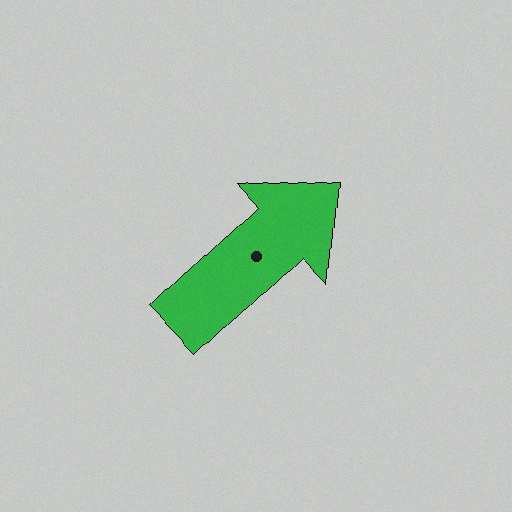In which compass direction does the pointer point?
Northeast.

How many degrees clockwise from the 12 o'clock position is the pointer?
Approximately 46 degrees.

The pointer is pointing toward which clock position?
Roughly 2 o'clock.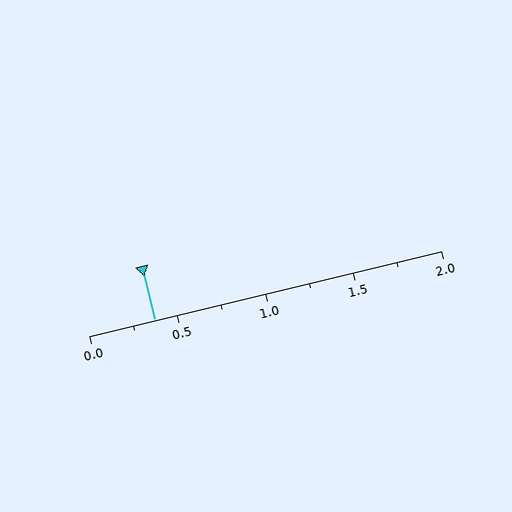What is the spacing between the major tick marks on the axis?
The major ticks are spaced 0.5 apart.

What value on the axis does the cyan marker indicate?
The marker indicates approximately 0.38.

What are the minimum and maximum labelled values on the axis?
The axis runs from 0.0 to 2.0.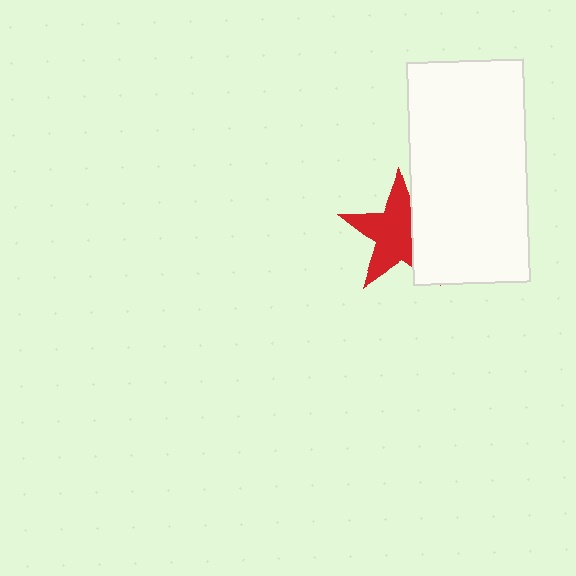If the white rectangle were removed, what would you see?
You would see the complete red star.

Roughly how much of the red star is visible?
Most of it is visible (roughly 67%).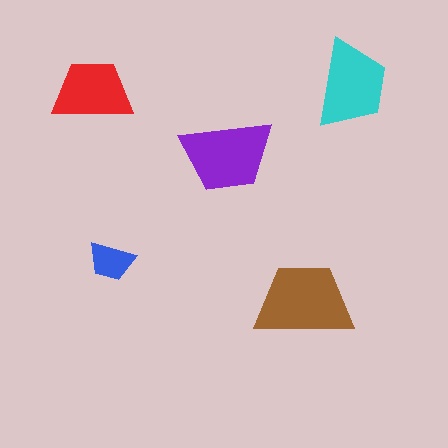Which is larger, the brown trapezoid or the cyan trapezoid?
The brown one.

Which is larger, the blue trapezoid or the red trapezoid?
The red one.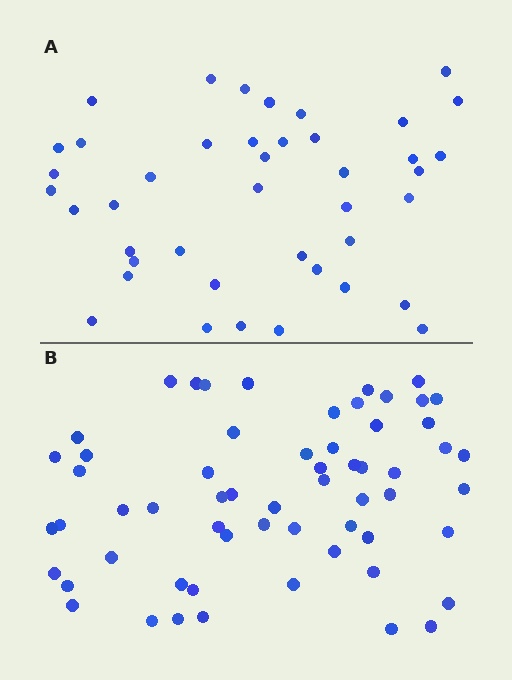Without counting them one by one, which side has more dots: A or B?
Region B (the bottom region) has more dots.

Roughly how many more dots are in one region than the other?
Region B has approximately 20 more dots than region A.